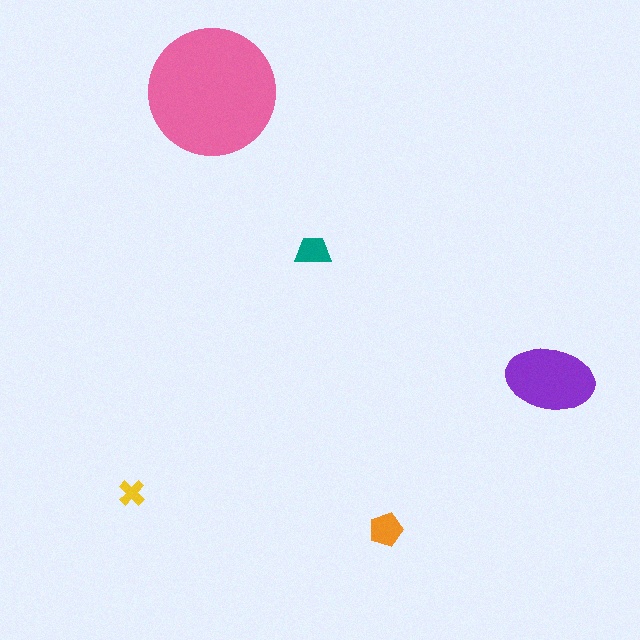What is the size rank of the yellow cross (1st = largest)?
5th.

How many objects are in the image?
There are 5 objects in the image.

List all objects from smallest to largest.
The yellow cross, the teal trapezoid, the orange pentagon, the purple ellipse, the pink circle.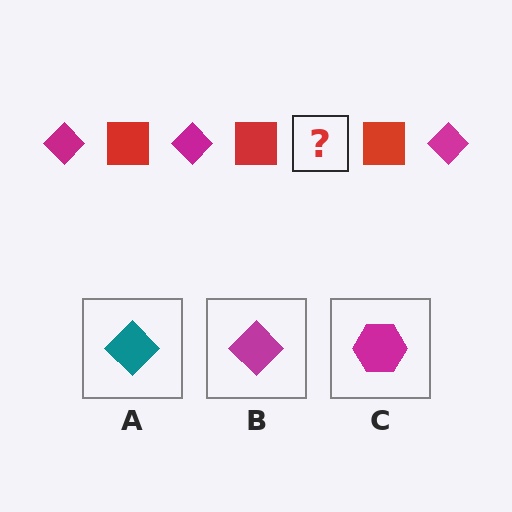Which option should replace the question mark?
Option B.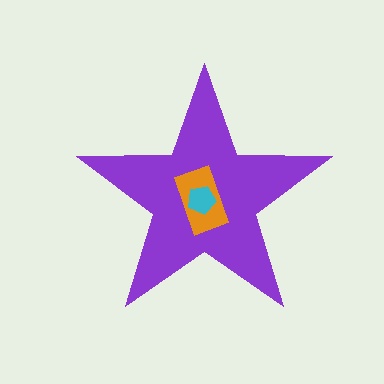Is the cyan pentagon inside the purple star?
Yes.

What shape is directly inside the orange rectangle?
The cyan pentagon.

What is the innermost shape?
The cyan pentagon.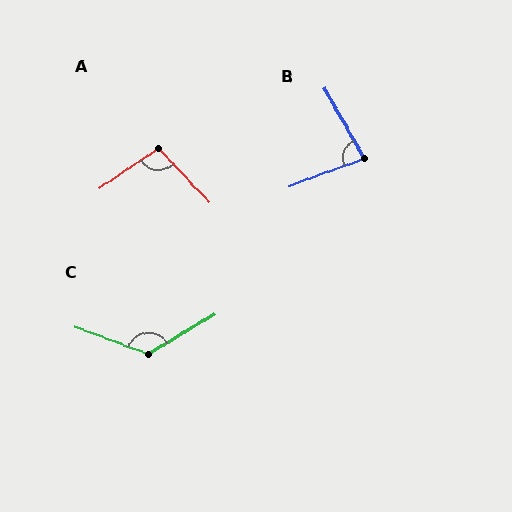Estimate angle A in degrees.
Approximately 99 degrees.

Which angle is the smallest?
B, at approximately 80 degrees.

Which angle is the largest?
C, at approximately 129 degrees.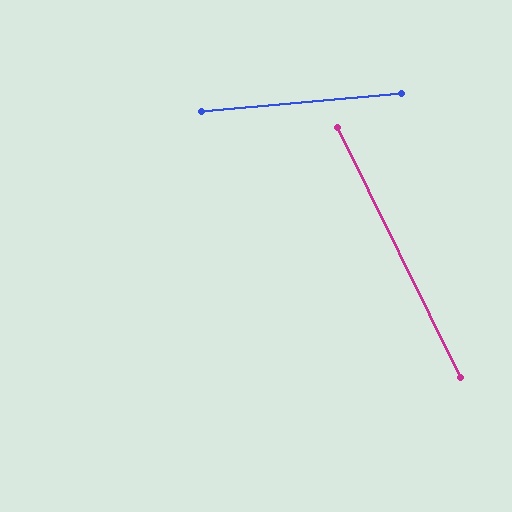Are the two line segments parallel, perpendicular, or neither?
Neither parallel nor perpendicular — they differ by about 69°.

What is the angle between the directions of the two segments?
Approximately 69 degrees.